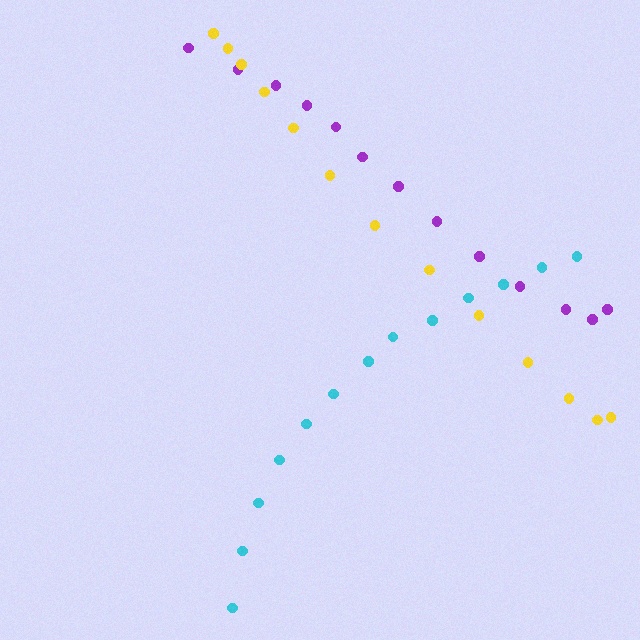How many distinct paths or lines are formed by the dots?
There are 3 distinct paths.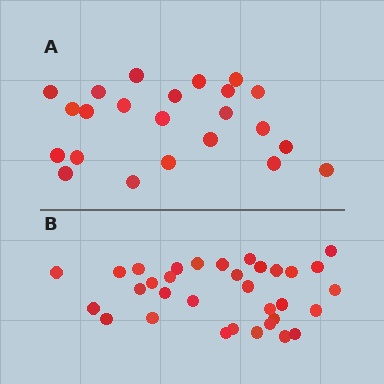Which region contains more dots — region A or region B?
Region B (the bottom region) has more dots.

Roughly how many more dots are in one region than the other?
Region B has roughly 10 or so more dots than region A.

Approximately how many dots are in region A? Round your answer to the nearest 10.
About 20 dots. (The exact count is 23, which rounds to 20.)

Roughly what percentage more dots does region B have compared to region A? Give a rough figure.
About 45% more.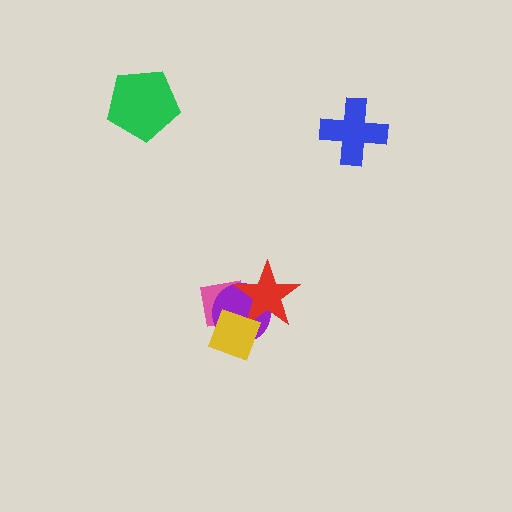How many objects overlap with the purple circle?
3 objects overlap with the purple circle.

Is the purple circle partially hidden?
Yes, it is partially covered by another shape.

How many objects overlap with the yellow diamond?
3 objects overlap with the yellow diamond.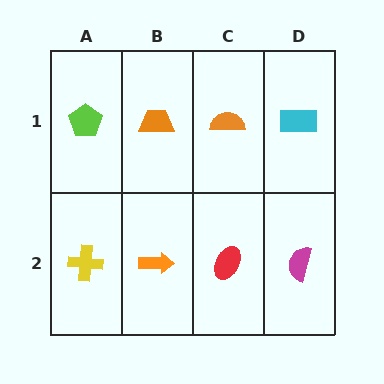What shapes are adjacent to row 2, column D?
A cyan rectangle (row 1, column D), a red ellipse (row 2, column C).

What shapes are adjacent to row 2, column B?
An orange trapezoid (row 1, column B), a yellow cross (row 2, column A), a red ellipse (row 2, column C).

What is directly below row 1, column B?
An orange arrow.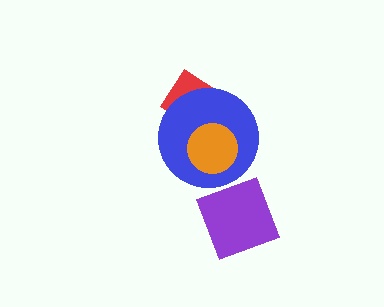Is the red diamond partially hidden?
Yes, it is partially covered by another shape.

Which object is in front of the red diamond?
The blue circle is in front of the red diamond.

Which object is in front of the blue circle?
The orange circle is in front of the blue circle.